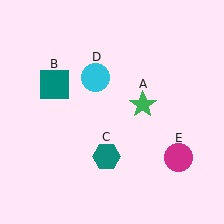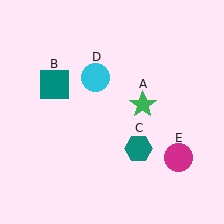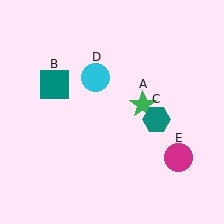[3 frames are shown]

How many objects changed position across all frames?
1 object changed position: teal hexagon (object C).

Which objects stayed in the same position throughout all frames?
Green star (object A) and teal square (object B) and cyan circle (object D) and magenta circle (object E) remained stationary.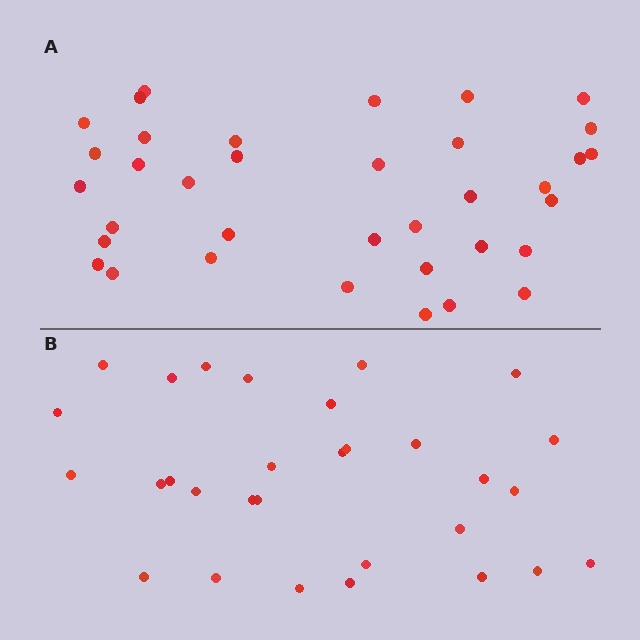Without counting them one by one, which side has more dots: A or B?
Region A (the top region) has more dots.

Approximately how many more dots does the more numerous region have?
Region A has about 6 more dots than region B.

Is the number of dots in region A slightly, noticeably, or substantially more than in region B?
Region A has only slightly more — the two regions are fairly close. The ratio is roughly 1.2 to 1.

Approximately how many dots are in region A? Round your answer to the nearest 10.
About 40 dots. (The exact count is 36, which rounds to 40.)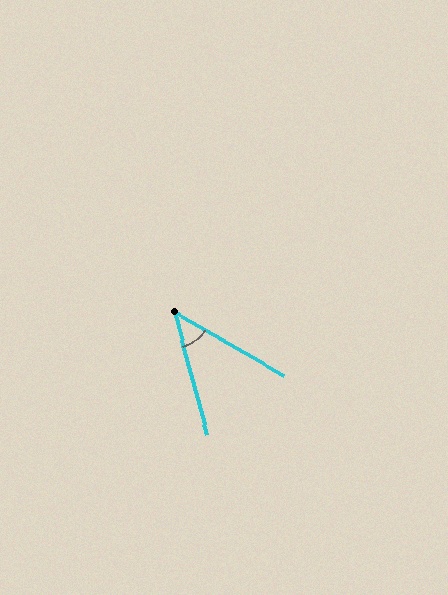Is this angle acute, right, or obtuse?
It is acute.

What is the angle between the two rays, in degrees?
Approximately 45 degrees.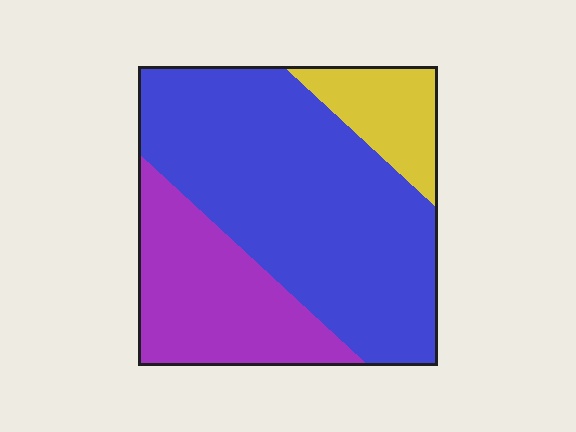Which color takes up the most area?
Blue, at roughly 60%.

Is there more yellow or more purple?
Purple.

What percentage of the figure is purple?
Purple covers around 25% of the figure.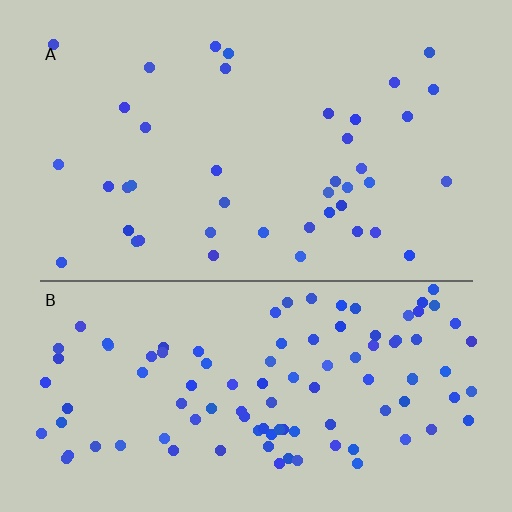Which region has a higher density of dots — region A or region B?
B (the bottom).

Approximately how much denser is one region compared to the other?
Approximately 2.6× — region B over region A.